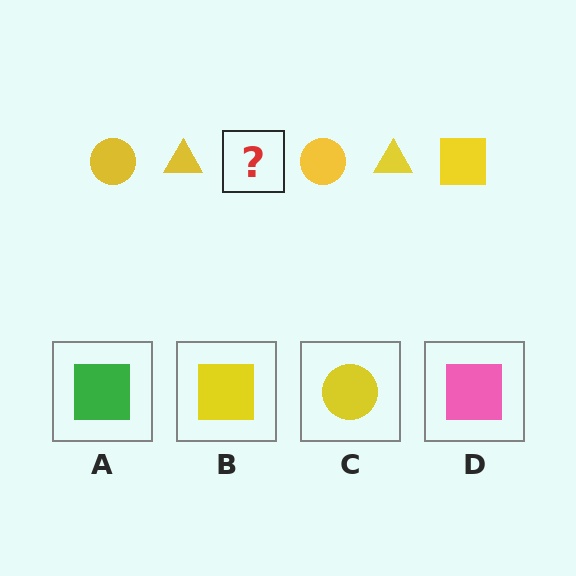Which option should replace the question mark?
Option B.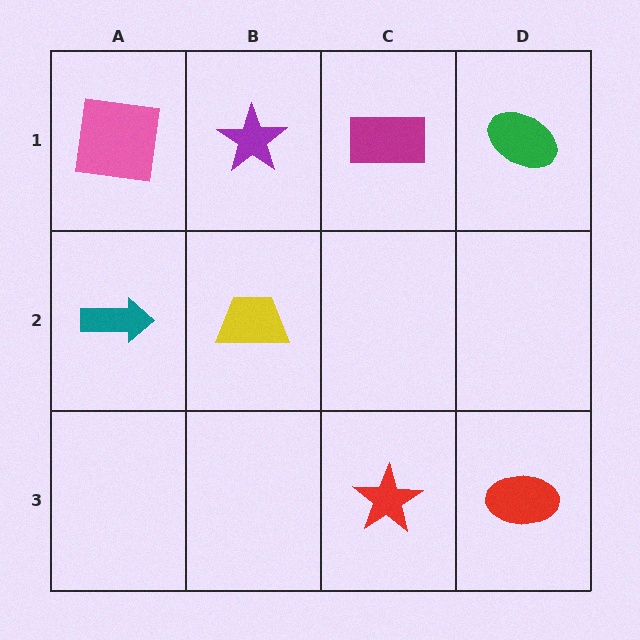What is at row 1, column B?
A purple star.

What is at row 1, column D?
A green ellipse.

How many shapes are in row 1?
4 shapes.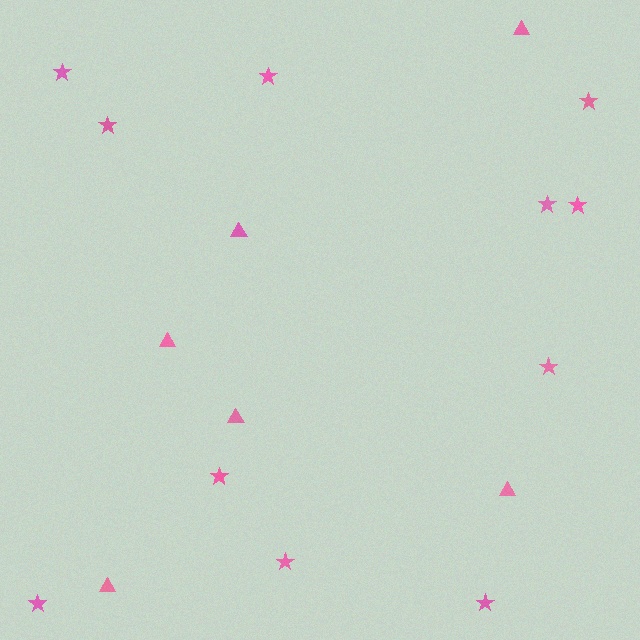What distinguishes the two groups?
There are 2 groups: one group of stars (11) and one group of triangles (6).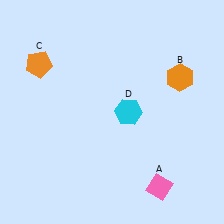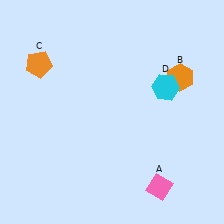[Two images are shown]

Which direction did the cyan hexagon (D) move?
The cyan hexagon (D) moved right.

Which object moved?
The cyan hexagon (D) moved right.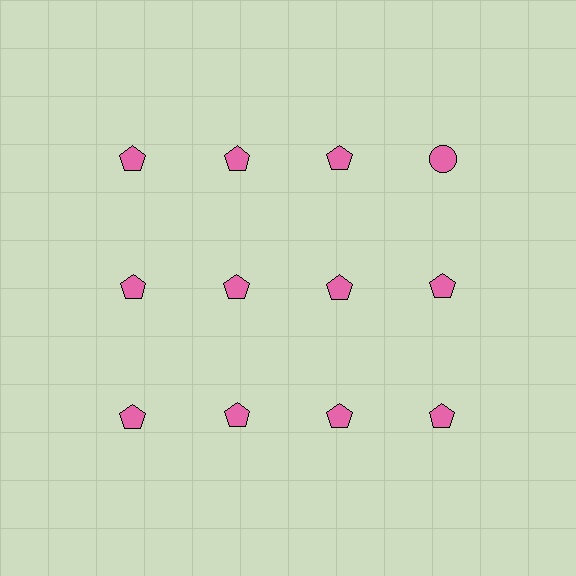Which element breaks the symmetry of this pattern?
The pink circle in the top row, second from right column breaks the symmetry. All other shapes are pink pentagons.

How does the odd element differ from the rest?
It has a different shape: circle instead of pentagon.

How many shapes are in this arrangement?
There are 12 shapes arranged in a grid pattern.